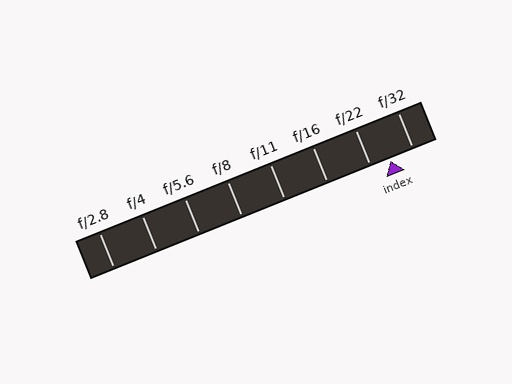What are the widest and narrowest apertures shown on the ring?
The widest aperture shown is f/2.8 and the narrowest is f/32.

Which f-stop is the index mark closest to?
The index mark is closest to f/22.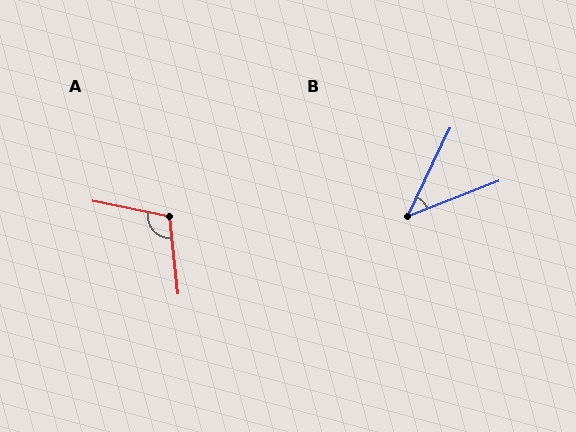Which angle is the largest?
A, at approximately 108 degrees.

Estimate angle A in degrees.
Approximately 108 degrees.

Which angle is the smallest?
B, at approximately 43 degrees.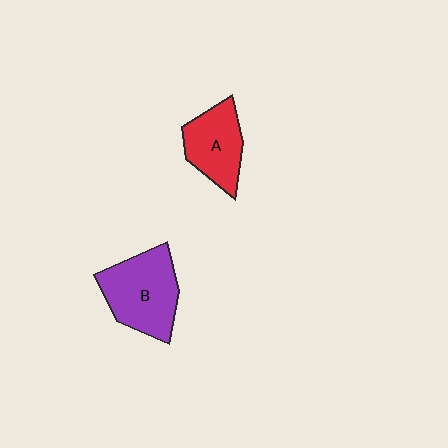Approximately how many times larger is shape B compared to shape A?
Approximately 1.4 times.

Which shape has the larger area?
Shape B (purple).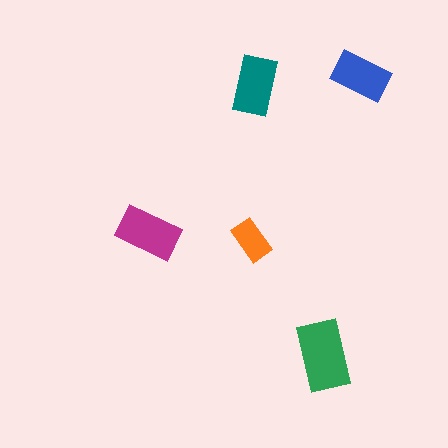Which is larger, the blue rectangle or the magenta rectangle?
The magenta one.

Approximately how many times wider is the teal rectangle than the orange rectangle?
About 1.5 times wider.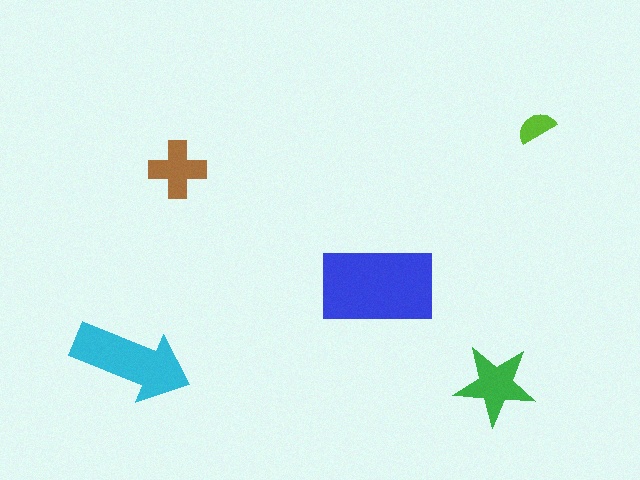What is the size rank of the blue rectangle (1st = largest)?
1st.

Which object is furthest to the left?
The cyan arrow is leftmost.